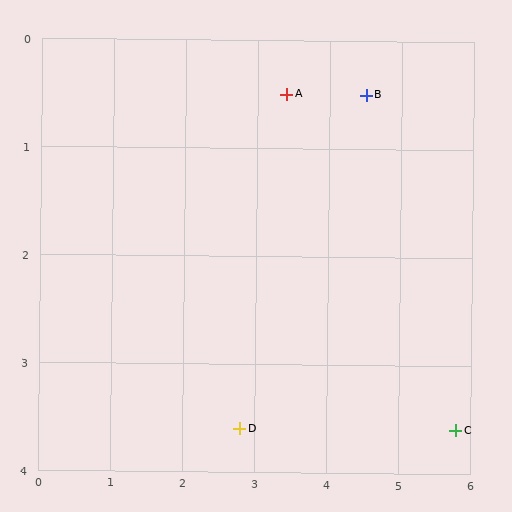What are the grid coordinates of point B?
Point B is at approximately (4.5, 0.5).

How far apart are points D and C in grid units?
Points D and C are about 3.0 grid units apart.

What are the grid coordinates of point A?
Point A is at approximately (3.4, 0.5).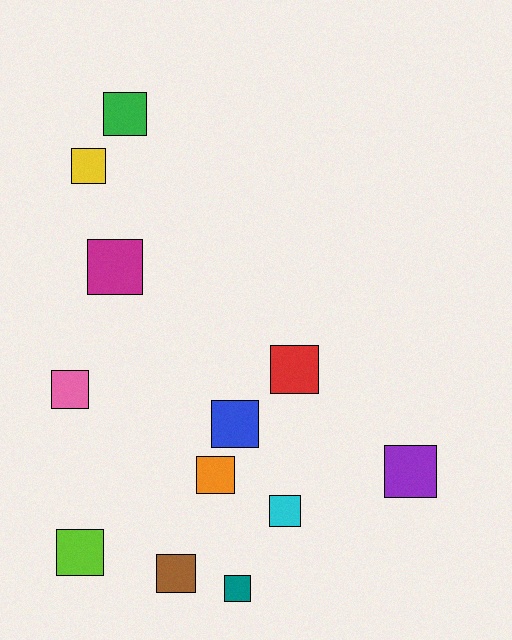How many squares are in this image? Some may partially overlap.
There are 12 squares.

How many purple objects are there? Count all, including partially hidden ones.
There is 1 purple object.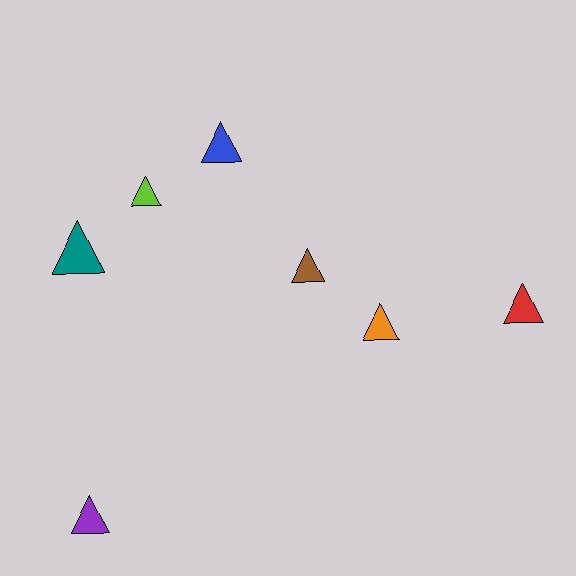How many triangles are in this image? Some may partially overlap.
There are 7 triangles.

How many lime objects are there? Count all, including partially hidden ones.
There is 1 lime object.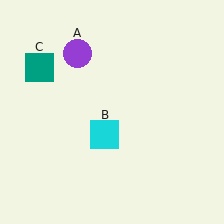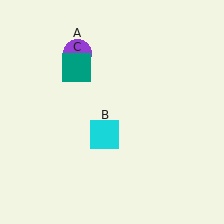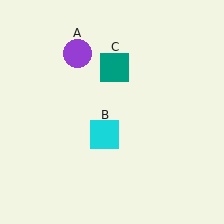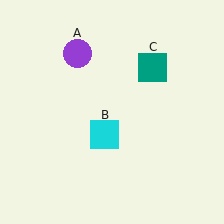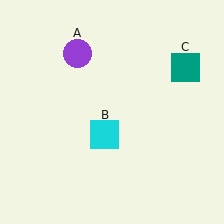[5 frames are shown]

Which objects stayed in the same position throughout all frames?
Purple circle (object A) and cyan square (object B) remained stationary.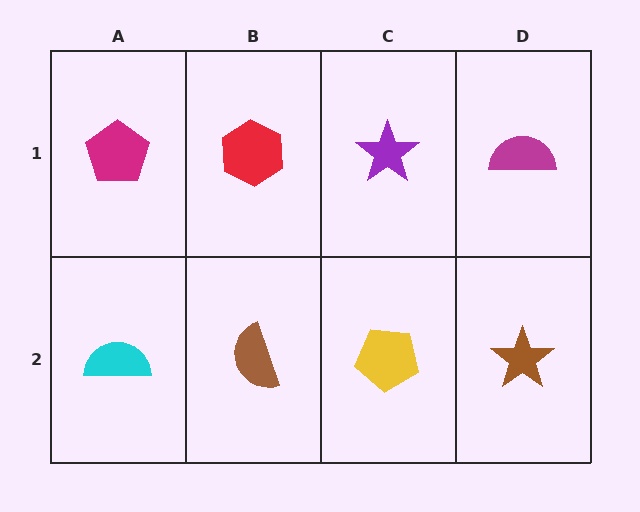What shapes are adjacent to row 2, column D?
A magenta semicircle (row 1, column D), a yellow pentagon (row 2, column C).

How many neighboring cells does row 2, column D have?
2.